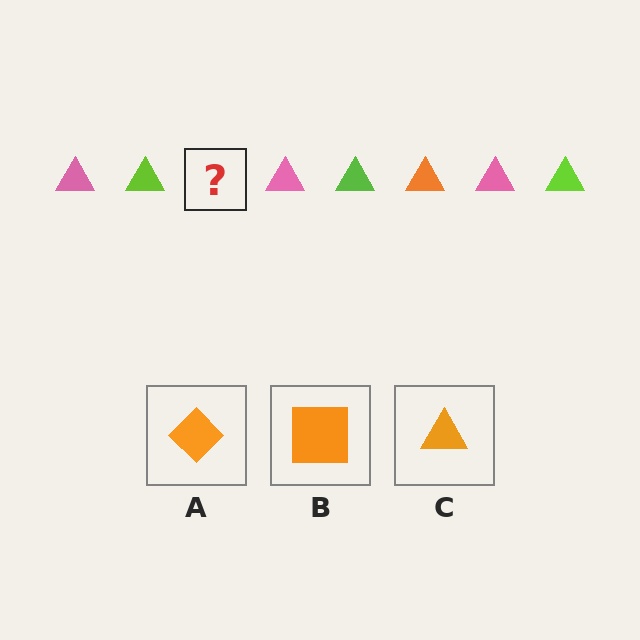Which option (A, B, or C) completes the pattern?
C.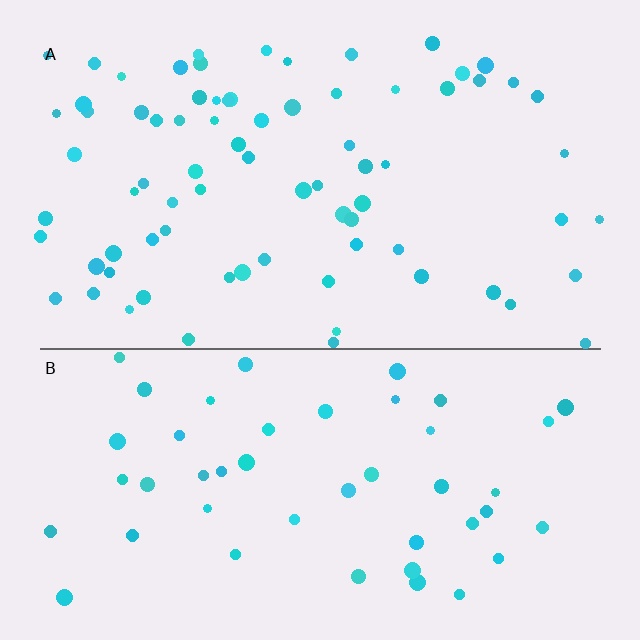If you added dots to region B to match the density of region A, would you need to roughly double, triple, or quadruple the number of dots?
Approximately double.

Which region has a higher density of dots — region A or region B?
A (the top).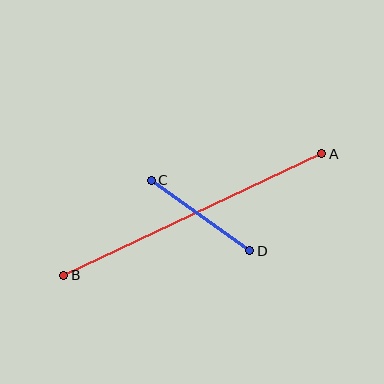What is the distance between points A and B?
The distance is approximately 285 pixels.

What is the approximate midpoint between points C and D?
The midpoint is at approximately (201, 215) pixels.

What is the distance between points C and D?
The distance is approximately 121 pixels.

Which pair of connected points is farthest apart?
Points A and B are farthest apart.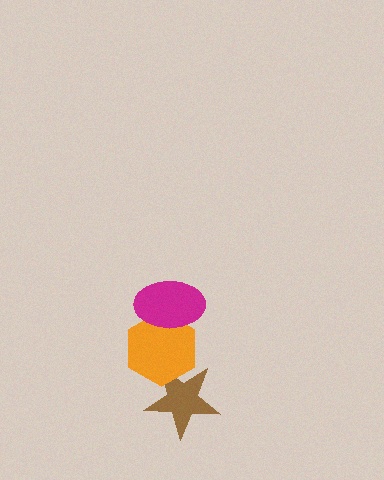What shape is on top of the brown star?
The orange hexagon is on top of the brown star.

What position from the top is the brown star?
The brown star is 3rd from the top.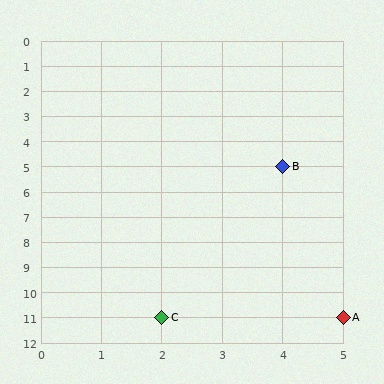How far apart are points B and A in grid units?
Points B and A are 1 column and 6 rows apart (about 6.1 grid units diagonally).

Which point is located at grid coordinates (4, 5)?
Point B is at (4, 5).